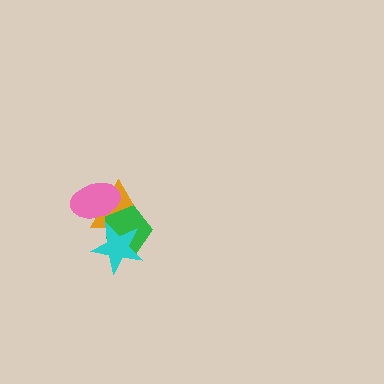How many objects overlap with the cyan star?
2 objects overlap with the cyan star.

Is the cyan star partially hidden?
No, no other shape covers it.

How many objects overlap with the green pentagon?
3 objects overlap with the green pentagon.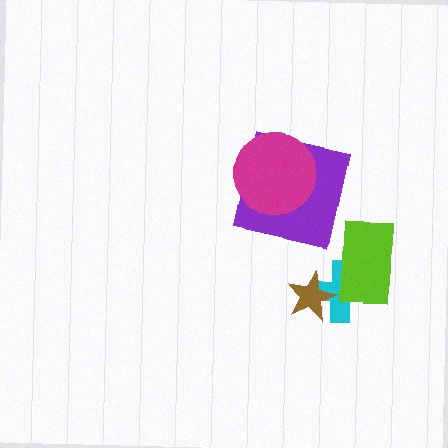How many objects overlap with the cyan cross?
2 objects overlap with the cyan cross.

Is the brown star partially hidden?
No, no other shape covers it.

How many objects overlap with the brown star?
1 object overlaps with the brown star.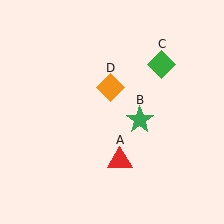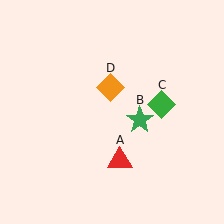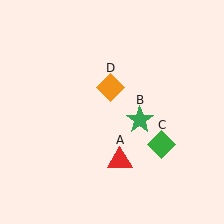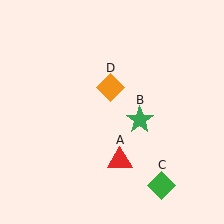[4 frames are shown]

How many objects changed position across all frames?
1 object changed position: green diamond (object C).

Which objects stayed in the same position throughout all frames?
Red triangle (object A) and green star (object B) and orange diamond (object D) remained stationary.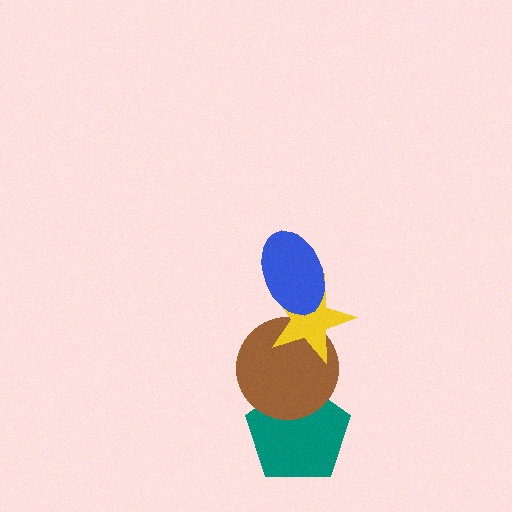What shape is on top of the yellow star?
The blue ellipse is on top of the yellow star.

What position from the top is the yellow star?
The yellow star is 2nd from the top.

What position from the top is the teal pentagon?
The teal pentagon is 4th from the top.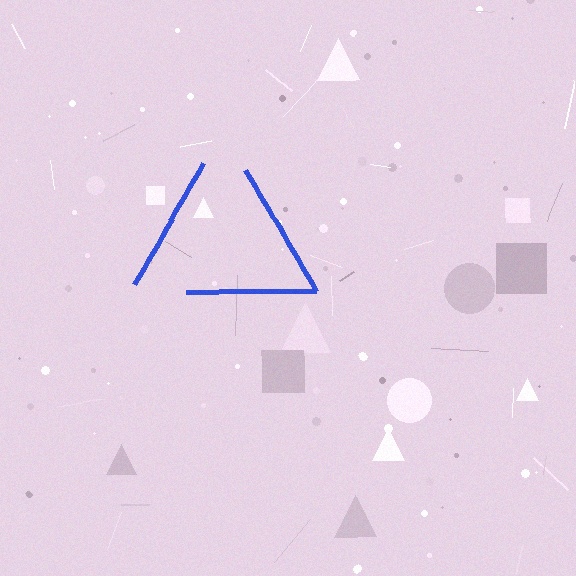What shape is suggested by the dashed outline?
The dashed outline suggests a triangle.